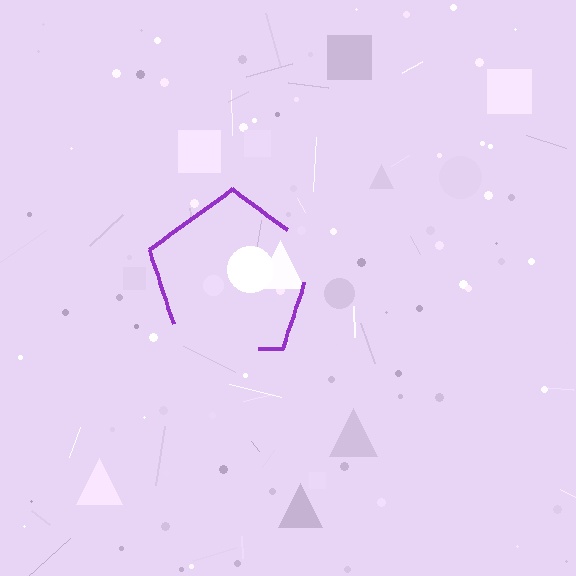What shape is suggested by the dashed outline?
The dashed outline suggests a pentagon.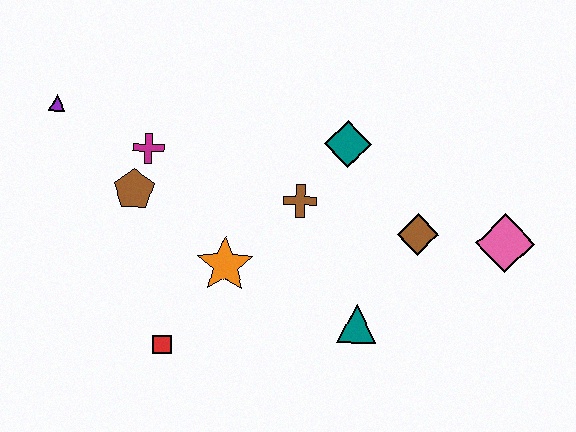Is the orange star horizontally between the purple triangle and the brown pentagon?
No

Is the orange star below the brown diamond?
Yes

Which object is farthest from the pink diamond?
The purple triangle is farthest from the pink diamond.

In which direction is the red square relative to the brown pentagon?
The red square is below the brown pentagon.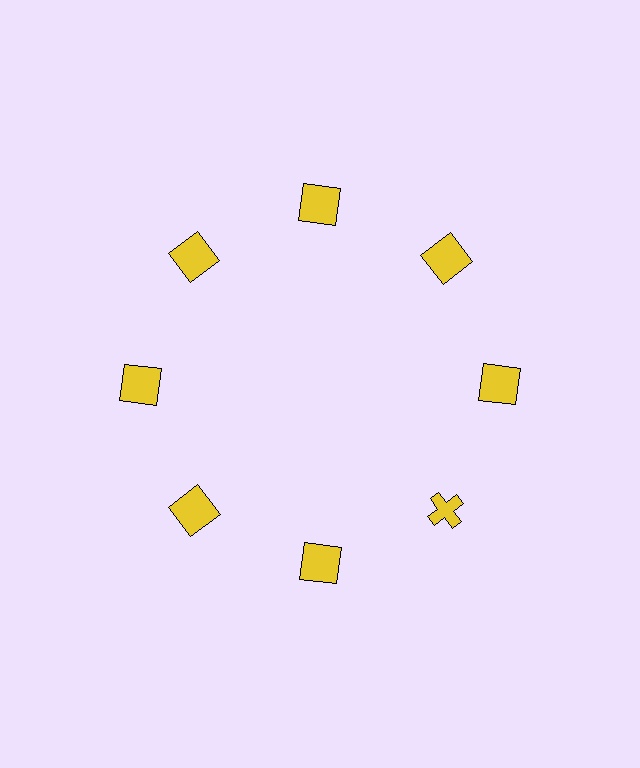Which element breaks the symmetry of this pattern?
The yellow cross at roughly the 4 o'clock position breaks the symmetry. All other shapes are yellow squares.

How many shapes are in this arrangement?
There are 8 shapes arranged in a ring pattern.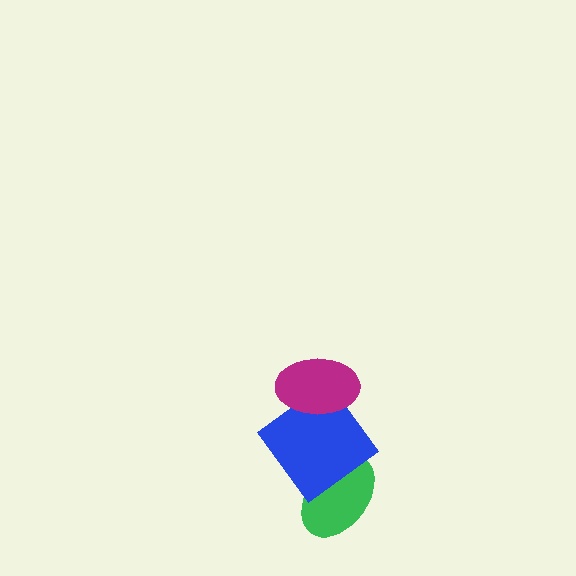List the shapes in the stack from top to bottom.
From top to bottom: the magenta ellipse, the blue diamond, the green ellipse.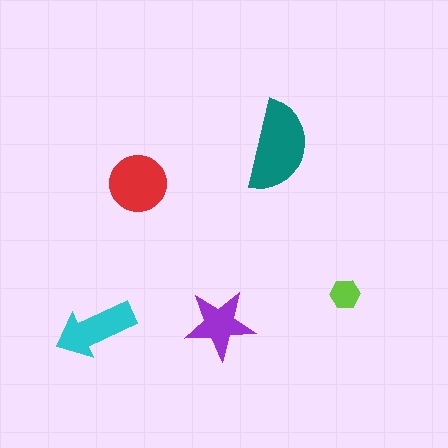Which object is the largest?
The teal semicircle.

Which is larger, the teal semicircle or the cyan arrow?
The teal semicircle.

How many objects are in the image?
There are 5 objects in the image.